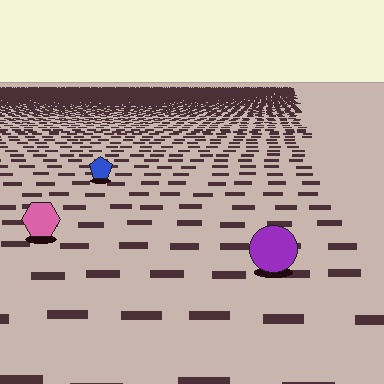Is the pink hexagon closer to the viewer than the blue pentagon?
Yes. The pink hexagon is closer — you can tell from the texture gradient: the ground texture is coarser near it.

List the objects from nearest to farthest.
From nearest to farthest: the purple circle, the pink hexagon, the blue pentagon.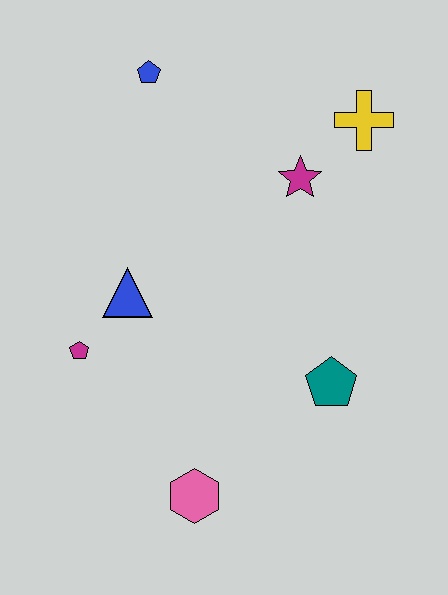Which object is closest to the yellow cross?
The magenta star is closest to the yellow cross.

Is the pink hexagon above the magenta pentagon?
No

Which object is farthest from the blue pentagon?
The pink hexagon is farthest from the blue pentagon.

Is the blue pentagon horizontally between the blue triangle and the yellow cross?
Yes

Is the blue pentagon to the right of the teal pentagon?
No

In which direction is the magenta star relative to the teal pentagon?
The magenta star is above the teal pentagon.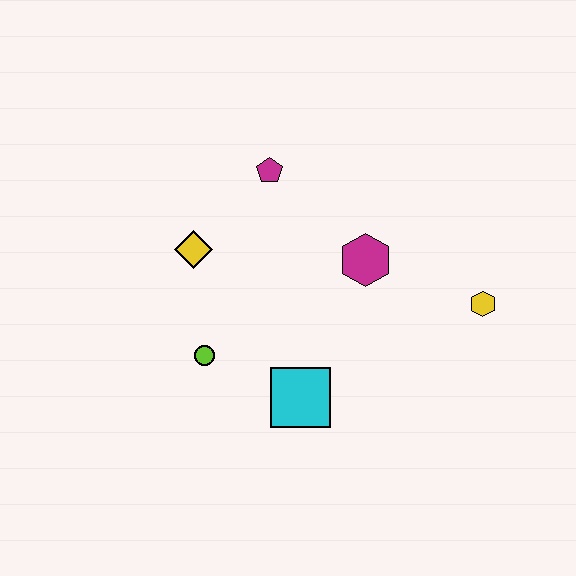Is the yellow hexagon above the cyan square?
Yes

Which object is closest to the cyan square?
The lime circle is closest to the cyan square.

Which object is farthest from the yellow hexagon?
The yellow diamond is farthest from the yellow hexagon.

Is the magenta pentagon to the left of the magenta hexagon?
Yes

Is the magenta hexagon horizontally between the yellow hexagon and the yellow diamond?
Yes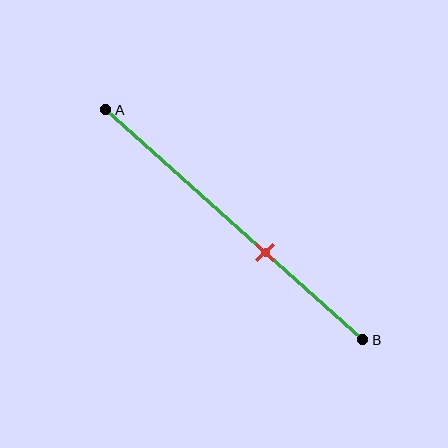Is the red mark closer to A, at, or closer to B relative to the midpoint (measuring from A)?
The red mark is closer to point B than the midpoint of segment AB.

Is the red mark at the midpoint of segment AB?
No, the mark is at about 60% from A, not at the 50% midpoint.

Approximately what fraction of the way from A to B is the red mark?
The red mark is approximately 60% of the way from A to B.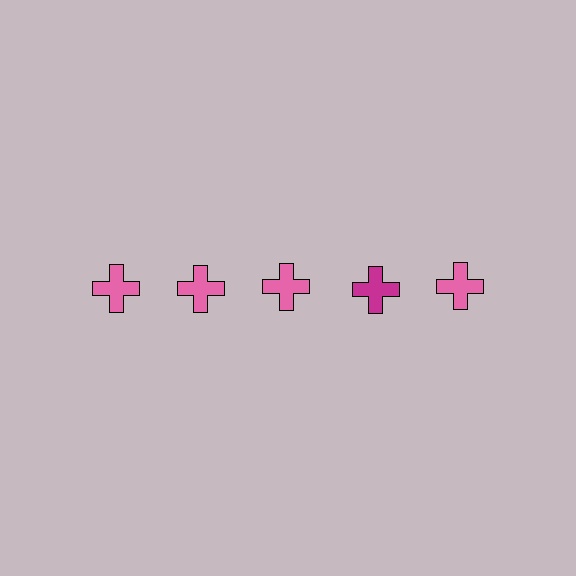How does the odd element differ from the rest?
It has a different color: magenta instead of pink.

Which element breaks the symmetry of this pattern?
The magenta cross in the top row, second from right column breaks the symmetry. All other shapes are pink crosses.